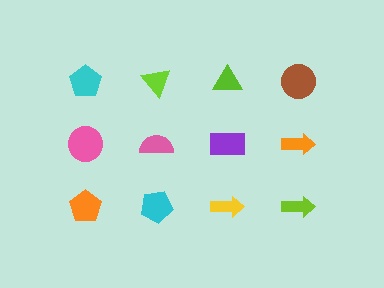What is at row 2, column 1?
A pink circle.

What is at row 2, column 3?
A purple rectangle.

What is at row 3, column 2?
A cyan pentagon.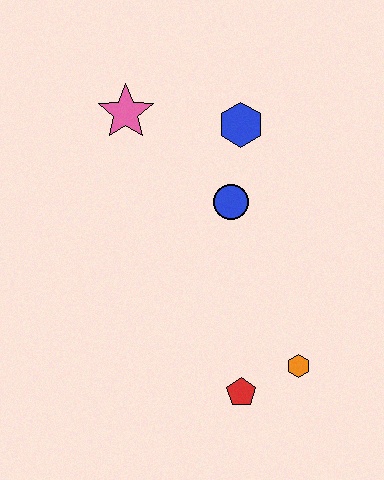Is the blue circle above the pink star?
No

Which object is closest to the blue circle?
The blue hexagon is closest to the blue circle.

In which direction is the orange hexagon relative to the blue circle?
The orange hexagon is below the blue circle.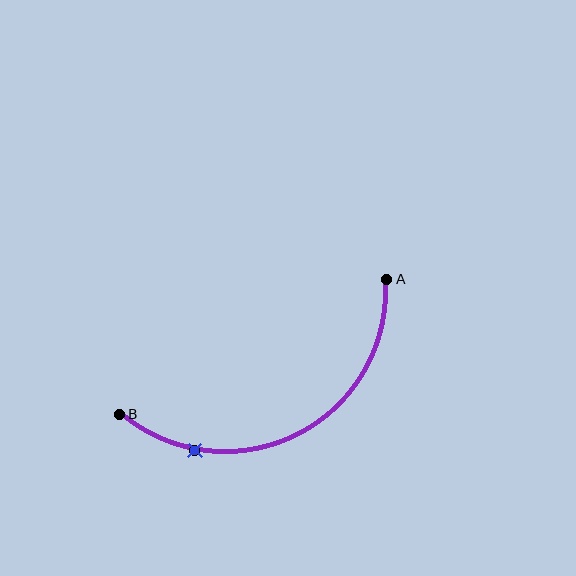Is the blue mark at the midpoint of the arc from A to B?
No. The blue mark lies on the arc but is closer to endpoint B. The arc midpoint would be at the point on the curve equidistant along the arc from both A and B.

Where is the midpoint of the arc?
The arc midpoint is the point on the curve farthest from the straight line joining A and B. It sits below that line.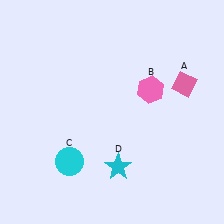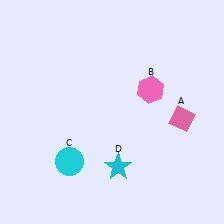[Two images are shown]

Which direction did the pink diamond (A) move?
The pink diamond (A) moved down.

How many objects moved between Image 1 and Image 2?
1 object moved between the two images.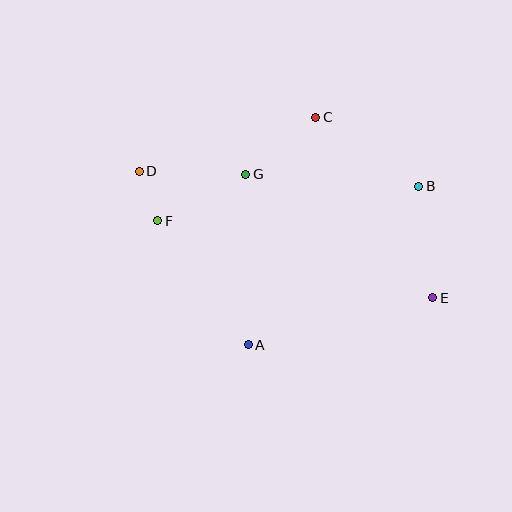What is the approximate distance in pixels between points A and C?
The distance between A and C is approximately 237 pixels.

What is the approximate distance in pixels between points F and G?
The distance between F and G is approximately 100 pixels.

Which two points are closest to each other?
Points D and F are closest to each other.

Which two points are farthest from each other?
Points D and E are farthest from each other.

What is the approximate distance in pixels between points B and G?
The distance between B and G is approximately 173 pixels.